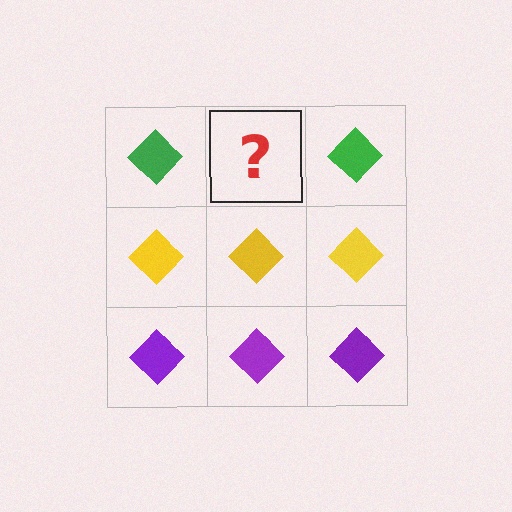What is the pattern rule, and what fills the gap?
The rule is that each row has a consistent color. The gap should be filled with a green diamond.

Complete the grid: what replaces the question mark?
The question mark should be replaced with a green diamond.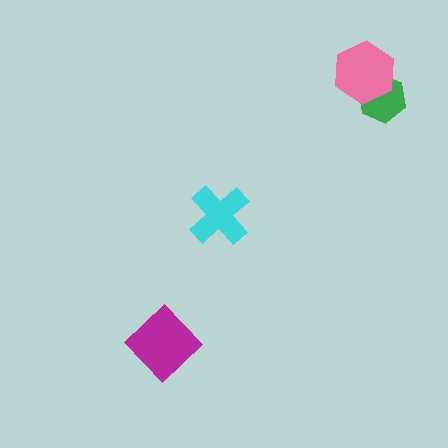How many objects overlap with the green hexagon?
1 object overlaps with the green hexagon.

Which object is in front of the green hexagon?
The pink hexagon is in front of the green hexagon.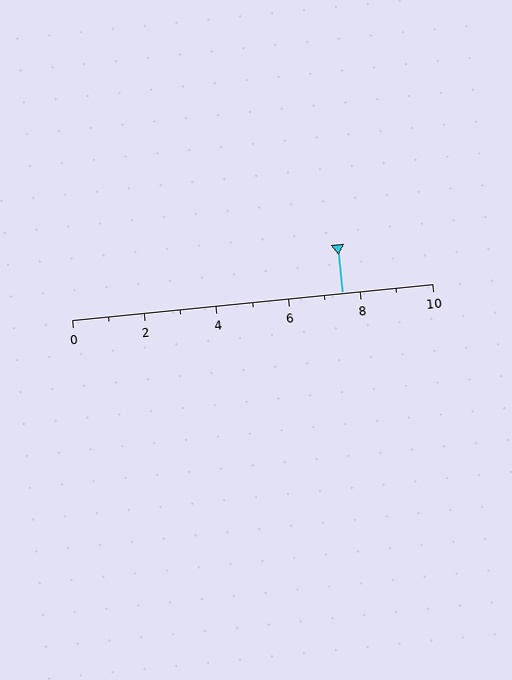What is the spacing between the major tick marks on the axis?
The major ticks are spaced 2 apart.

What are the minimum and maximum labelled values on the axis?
The axis runs from 0 to 10.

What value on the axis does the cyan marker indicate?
The marker indicates approximately 7.5.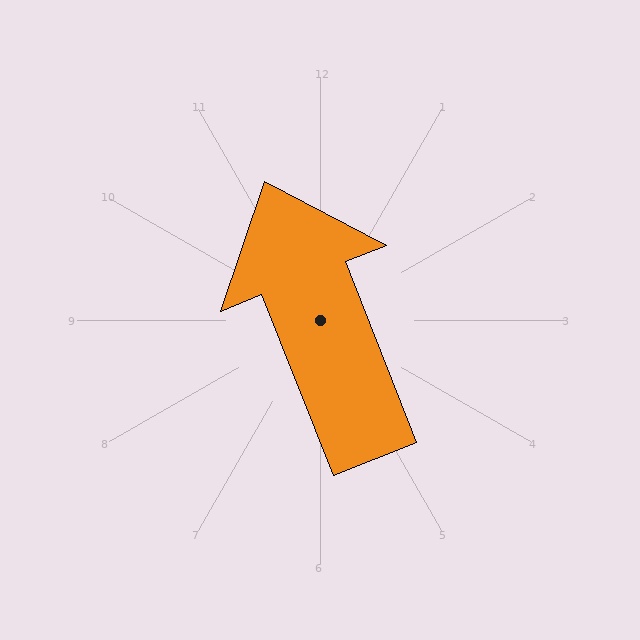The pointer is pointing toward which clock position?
Roughly 11 o'clock.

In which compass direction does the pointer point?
North.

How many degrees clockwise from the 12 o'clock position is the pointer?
Approximately 338 degrees.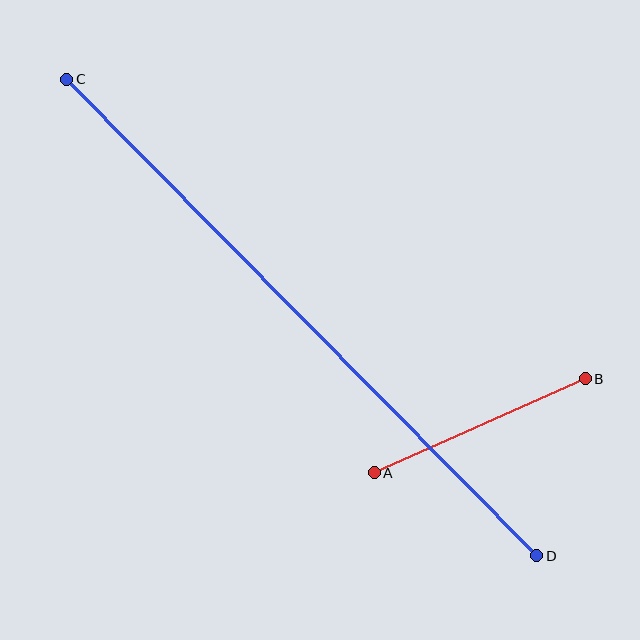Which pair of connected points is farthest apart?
Points C and D are farthest apart.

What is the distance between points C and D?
The distance is approximately 670 pixels.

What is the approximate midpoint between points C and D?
The midpoint is at approximately (302, 317) pixels.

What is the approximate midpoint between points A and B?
The midpoint is at approximately (480, 426) pixels.